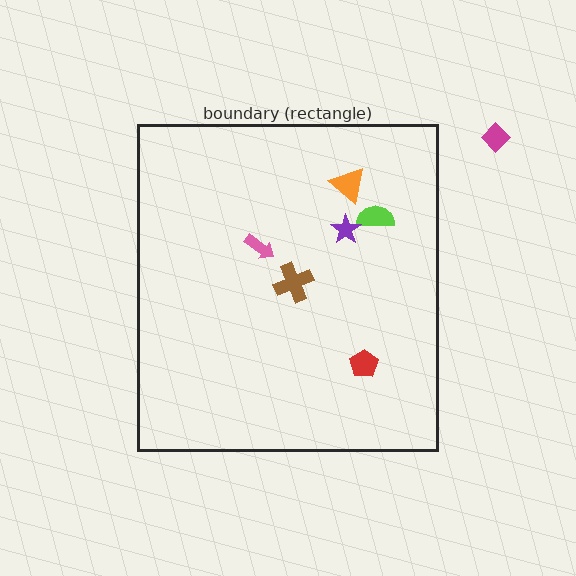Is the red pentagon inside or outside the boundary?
Inside.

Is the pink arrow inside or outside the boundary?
Inside.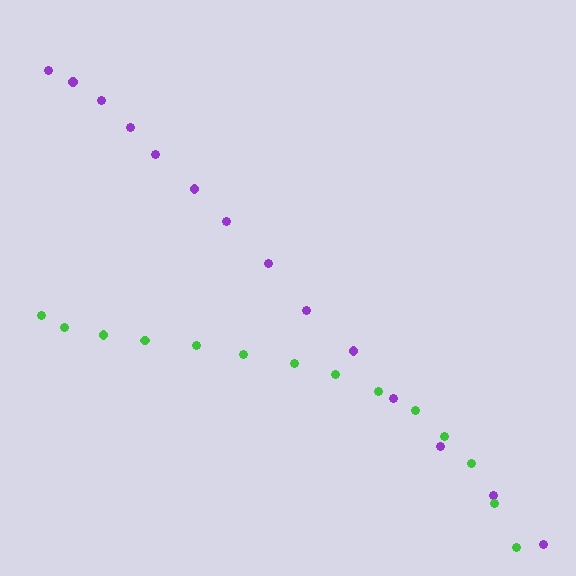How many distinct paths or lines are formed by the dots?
There are 2 distinct paths.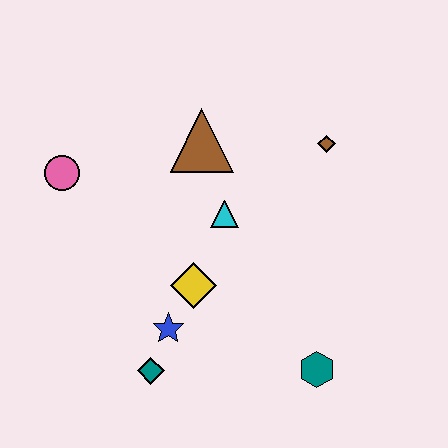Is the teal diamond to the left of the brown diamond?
Yes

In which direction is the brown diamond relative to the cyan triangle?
The brown diamond is to the right of the cyan triangle.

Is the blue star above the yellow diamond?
No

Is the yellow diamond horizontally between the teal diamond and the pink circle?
No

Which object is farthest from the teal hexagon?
The pink circle is farthest from the teal hexagon.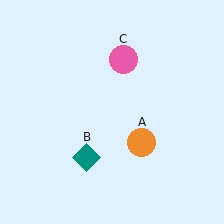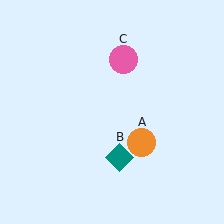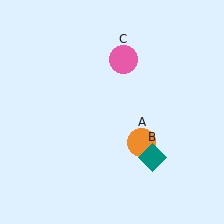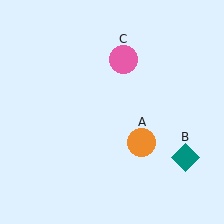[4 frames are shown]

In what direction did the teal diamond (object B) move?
The teal diamond (object B) moved right.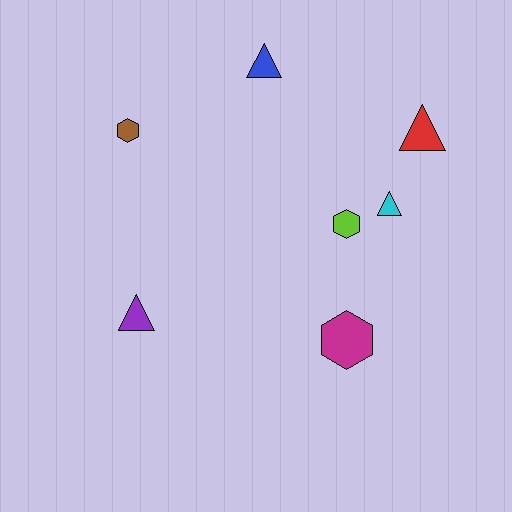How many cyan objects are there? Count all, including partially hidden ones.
There is 1 cyan object.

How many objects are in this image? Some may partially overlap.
There are 7 objects.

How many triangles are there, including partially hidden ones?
There are 4 triangles.